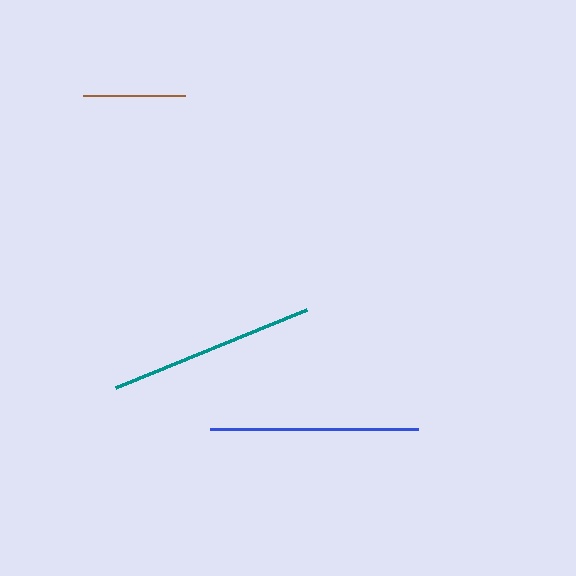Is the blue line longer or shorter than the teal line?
The blue line is longer than the teal line.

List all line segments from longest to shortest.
From longest to shortest: blue, teal, brown.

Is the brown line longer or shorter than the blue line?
The blue line is longer than the brown line.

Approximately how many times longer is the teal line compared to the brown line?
The teal line is approximately 2.0 times the length of the brown line.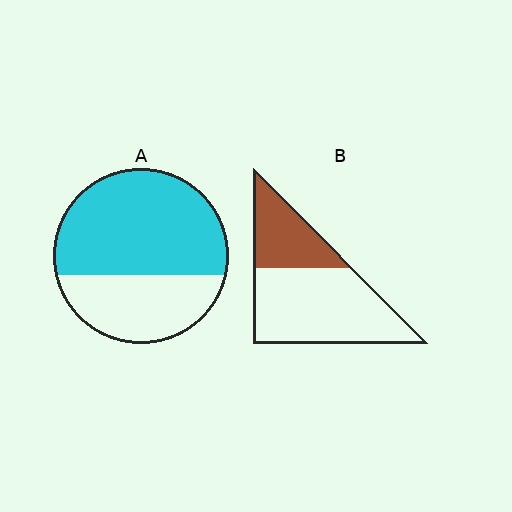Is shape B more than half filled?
No.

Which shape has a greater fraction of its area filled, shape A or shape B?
Shape A.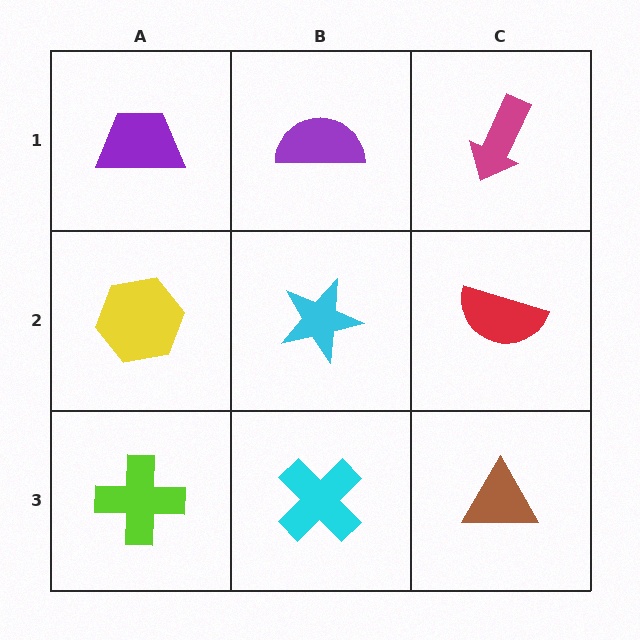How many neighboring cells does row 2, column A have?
3.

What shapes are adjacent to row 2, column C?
A magenta arrow (row 1, column C), a brown triangle (row 3, column C), a cyan star (row 2, column B).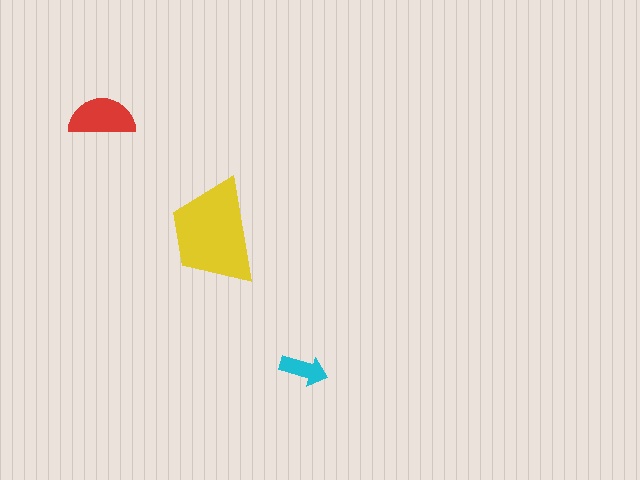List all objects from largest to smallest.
The yellow trapezoid, the red semicircle, the cyan arrow.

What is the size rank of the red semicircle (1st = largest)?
2nd.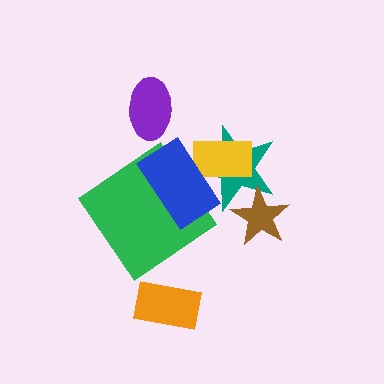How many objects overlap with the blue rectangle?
3 objects overlap with the blue rectangle.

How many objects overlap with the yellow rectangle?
2 objects overlap with the yellow rectangle.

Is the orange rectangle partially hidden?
No, no other shape covers it.